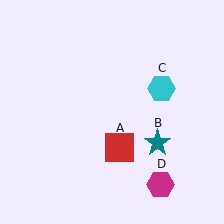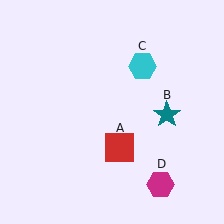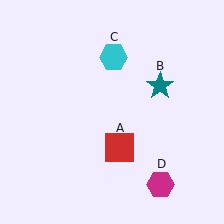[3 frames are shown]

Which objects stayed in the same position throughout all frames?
Red square (object A) and magenta hexagon (object D) remained stationary.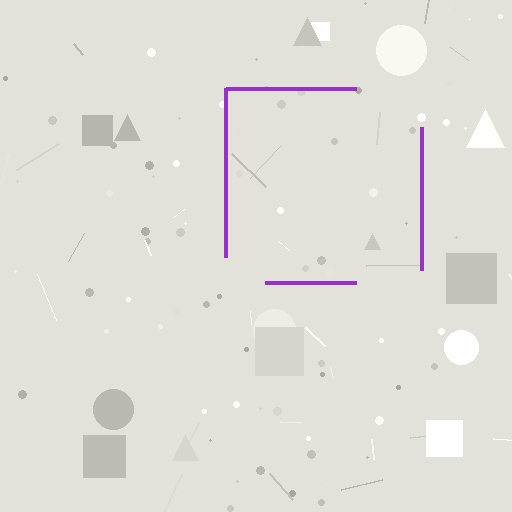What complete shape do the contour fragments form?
The contour fragments form a square.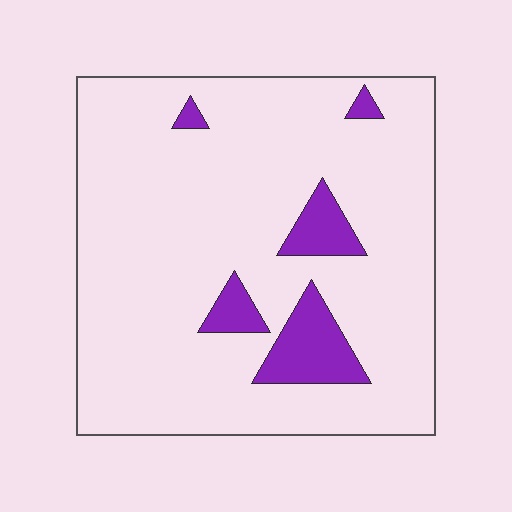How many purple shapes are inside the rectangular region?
5.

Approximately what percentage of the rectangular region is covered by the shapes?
Approximately 10%.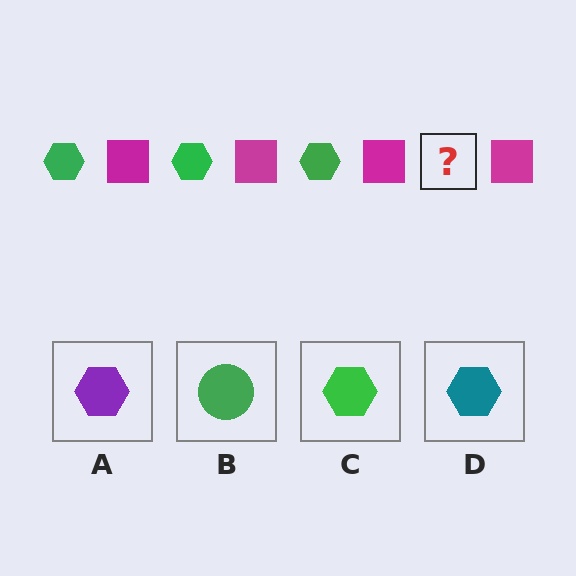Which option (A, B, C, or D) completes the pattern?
C.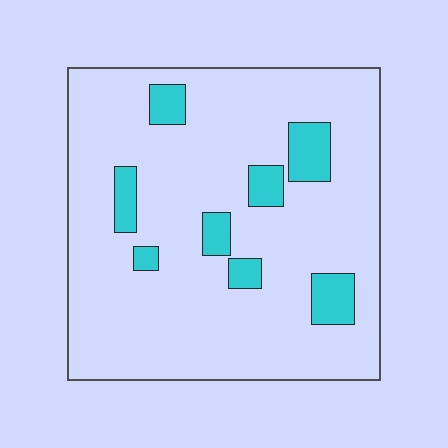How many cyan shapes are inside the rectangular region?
8.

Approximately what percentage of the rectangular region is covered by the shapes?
Approximately 15%.